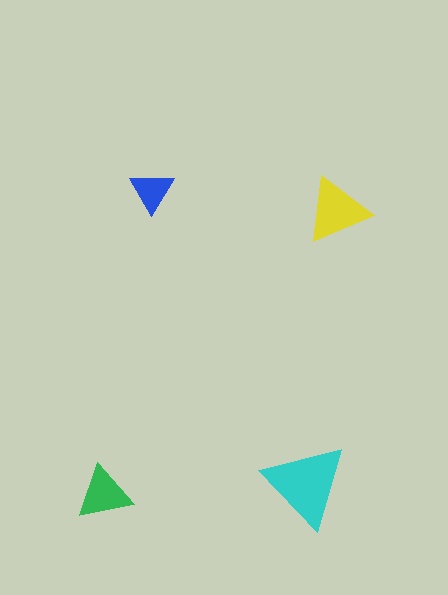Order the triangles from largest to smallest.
the cyan one, the yellow one, the green one, the blue one.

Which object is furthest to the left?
The green triangle is leftmost.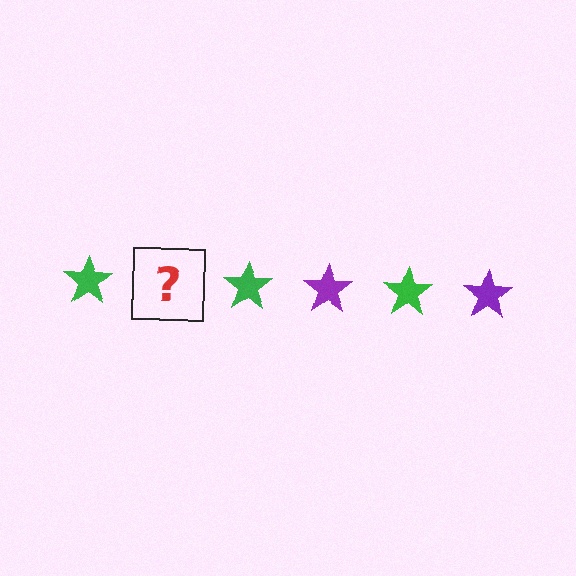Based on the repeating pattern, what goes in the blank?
The blank should be a purple star.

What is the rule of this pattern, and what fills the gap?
The rule is that the pattern cycles through green, purple stars. The gap should be filled with a purple star.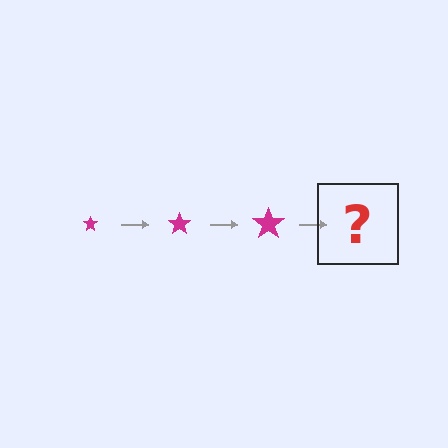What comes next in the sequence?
The next element should be a magenta star, larger than the previous one.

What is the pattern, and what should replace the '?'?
The pattern is that the star gets progressively larger each step. The '?' should be a magenta star, larger than the previous one.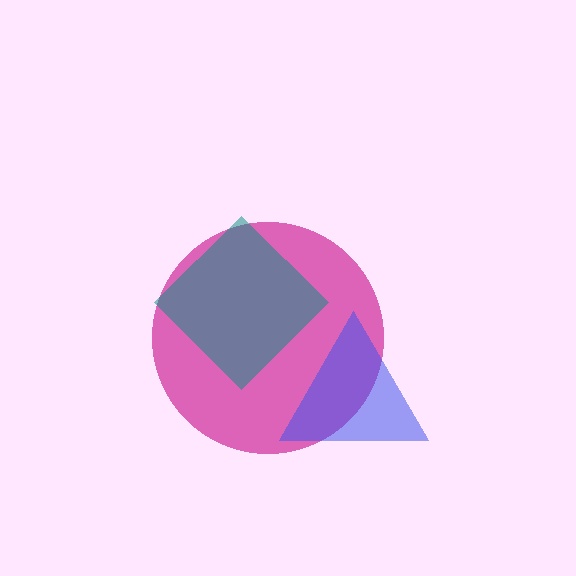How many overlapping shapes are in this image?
There are 3 overlapping shapes in the image.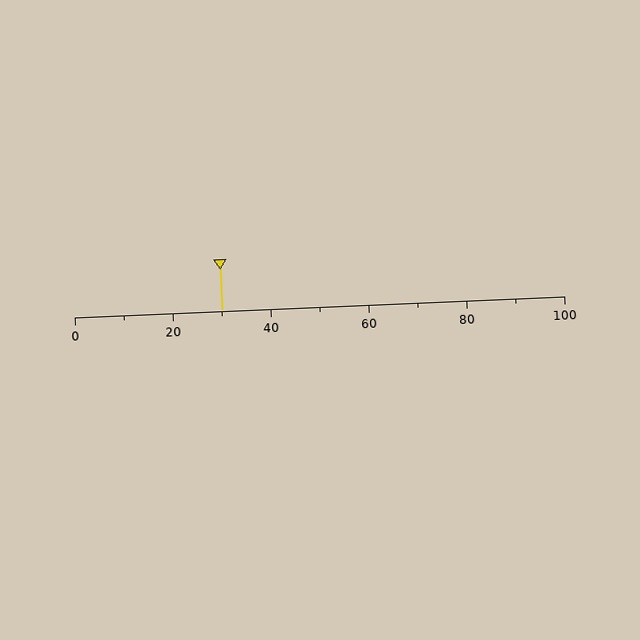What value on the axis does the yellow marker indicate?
The marker indicates approximately 30.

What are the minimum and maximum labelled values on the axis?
The axis runs from 0 to 100.